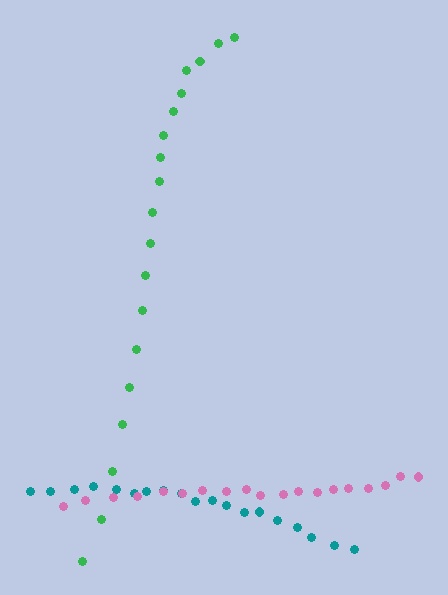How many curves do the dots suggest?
There are 3 distinct paths.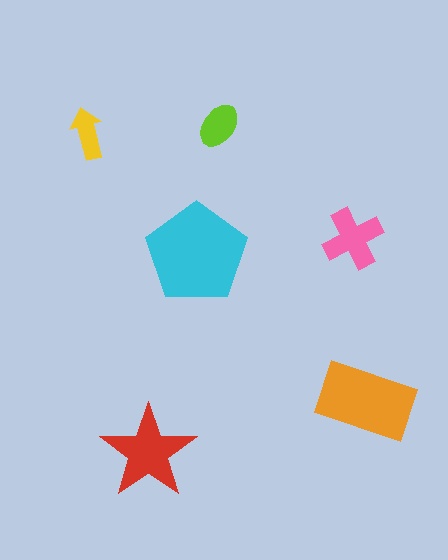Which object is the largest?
The cyan pentagon.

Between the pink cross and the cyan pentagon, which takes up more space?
The cyan pentagon.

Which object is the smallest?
The yellow arrow.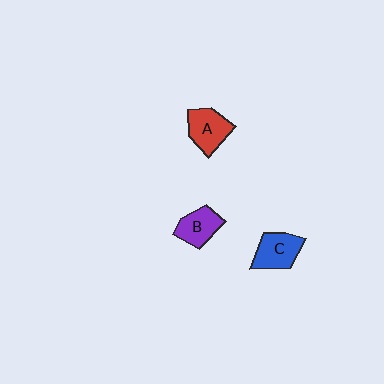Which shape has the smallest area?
Shape B (purple).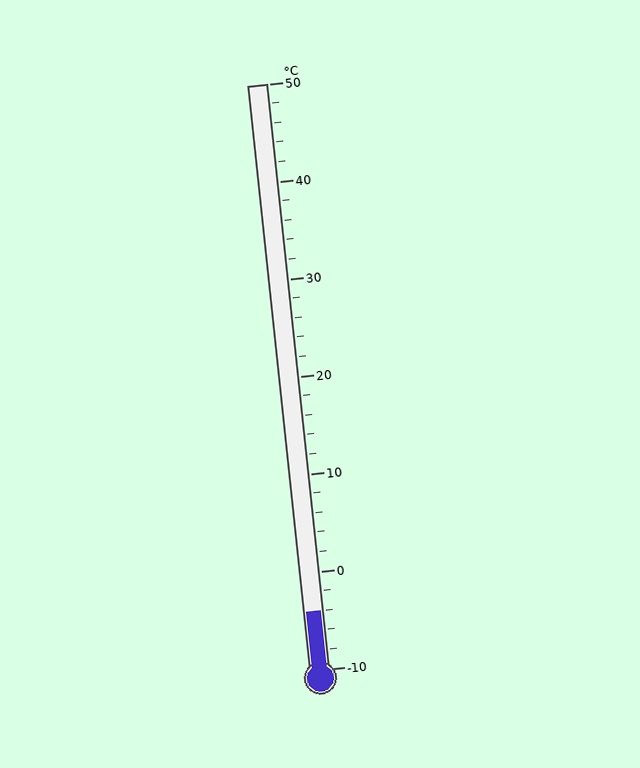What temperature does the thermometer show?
The thermometer shows approximately -4°C.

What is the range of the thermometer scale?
The thermometer scale ranges from -10°C to 50°C.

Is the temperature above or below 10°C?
The temperature is below 10°C.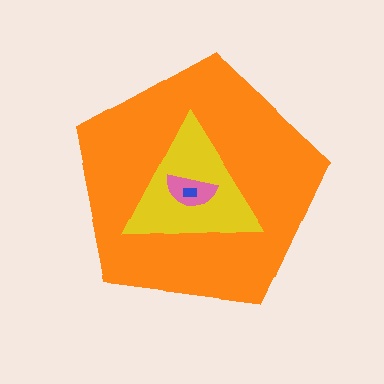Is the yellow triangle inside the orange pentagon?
Yes.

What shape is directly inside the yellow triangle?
The pink semicircle.